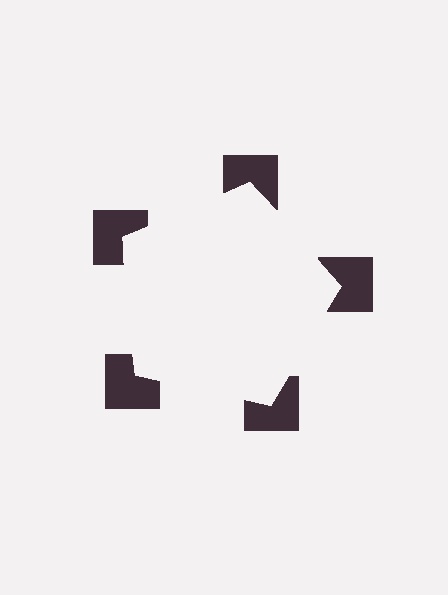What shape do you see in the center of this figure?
An illusory pentagon — its edges are inferred from the aligned wedge cuts in the notched squares, not physically drawn.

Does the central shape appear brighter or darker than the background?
It typically appears slightly brighter than the background, even though no actual brightness change is drawn.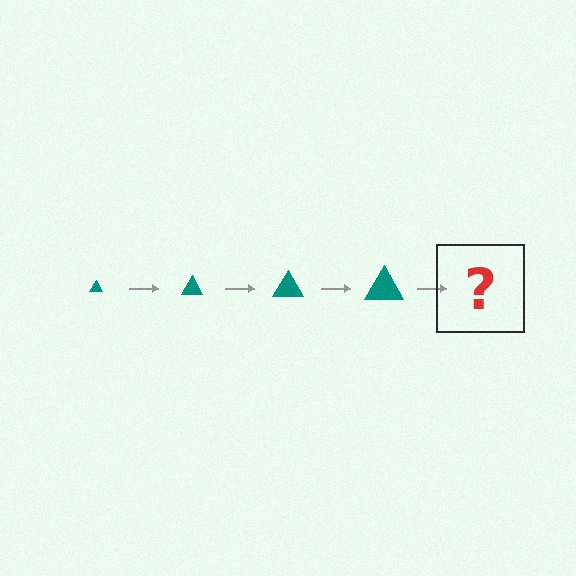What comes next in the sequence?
The next element should be a teal triangle, larger than the previous one.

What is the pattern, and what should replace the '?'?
The pattern is that the triangle gets progressively larger each step. The '?' should be a teal triangle, larger than the previous one.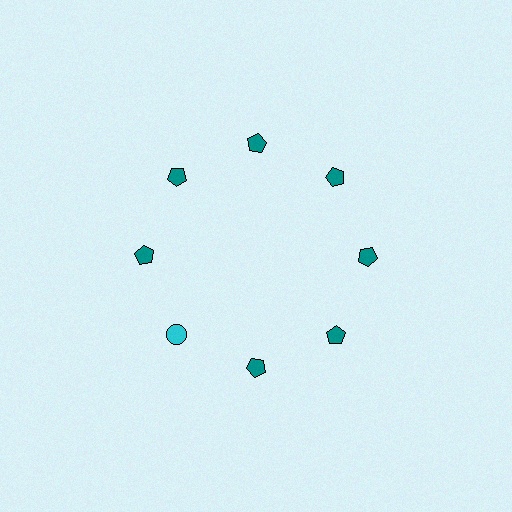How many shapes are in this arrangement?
There are 8 shapes arranged in a ring pattern.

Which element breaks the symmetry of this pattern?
The cyan circle at roughly the 8 o'clock position breaks the symmetry. All other shapes are teal pentagons.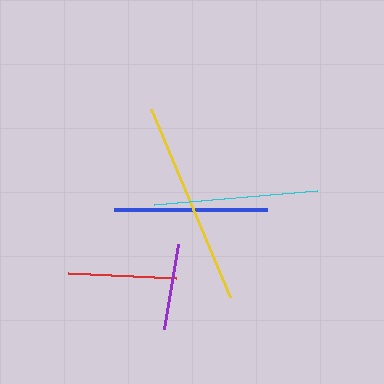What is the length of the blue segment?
The blue segment is approximately 153 pixels long.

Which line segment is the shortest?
The purple line is the shortest at approximately 87 pixels.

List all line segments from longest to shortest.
From longest to shortest: yellow, cyan, blue, red, purple.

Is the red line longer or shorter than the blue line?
The blue line is longer than the red line.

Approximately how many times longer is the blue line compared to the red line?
The blue line is approximately 1.4 times the length of the red line.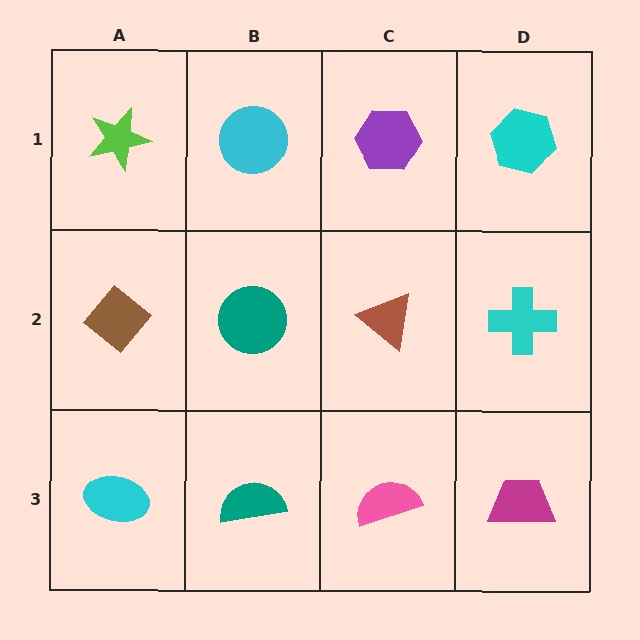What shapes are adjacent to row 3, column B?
A teal circle (row 2, column B), a cyan ellipse (row 3, column A), a pink semicircle (row 3, column C).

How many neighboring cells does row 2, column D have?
3.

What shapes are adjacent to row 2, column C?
A purple hexagon (row 1, column C), a pink semicircle (row 3, column C), a teal circle (row 2, column B), a cyan cross (row 2, column D).